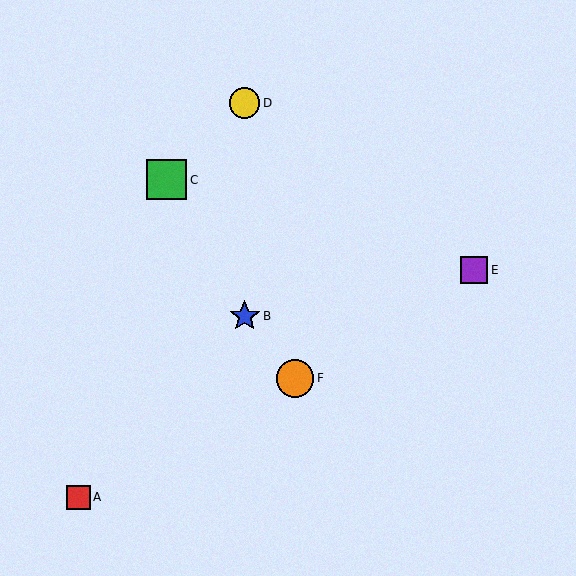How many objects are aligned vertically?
2 objects (B, D) are aligned vertically.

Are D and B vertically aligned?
Yes, both are at x≈245.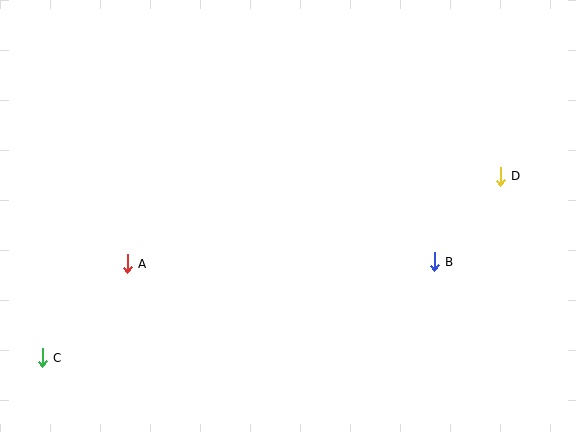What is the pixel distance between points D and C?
The distance between D and C is 493 pixels.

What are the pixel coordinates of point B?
Point B is at (434, 262).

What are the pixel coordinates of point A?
Point A is at (127, 264).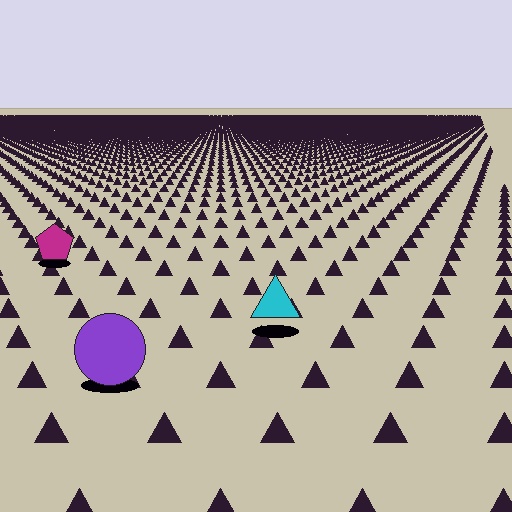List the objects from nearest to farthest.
From nearest to farthest: the purple circle, the cyan triangle, the magenta pentagon.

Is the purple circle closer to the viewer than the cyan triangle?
Yes. The purple circle is closer — you can tell from the texture gradient: the ground texture is coarser near it.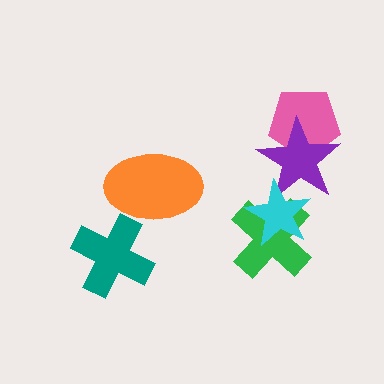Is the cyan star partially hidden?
No, no other shape covers it.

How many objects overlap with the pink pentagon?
1 object overlaps with the pink pentagon.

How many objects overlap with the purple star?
2 objects overlap with the purple star.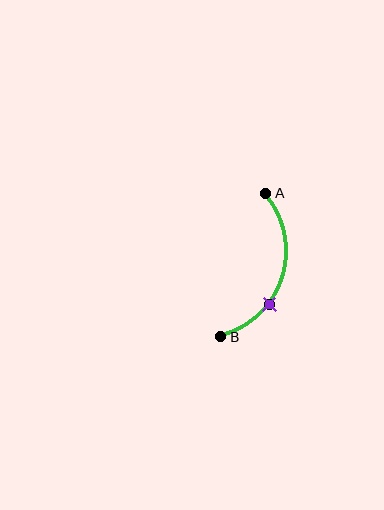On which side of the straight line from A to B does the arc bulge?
The arc bulges to the right of the straight line connecting A and B.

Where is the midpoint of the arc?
The arc midpoint is the point on the curve farthest from the straight line joining A and B. It sits to the right of that line.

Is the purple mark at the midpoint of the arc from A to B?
No. The purple mark lies on the arc but is closer to endpoint B. The arc midpoint would be at the point on the curve equidistant along the arc from both A and B.